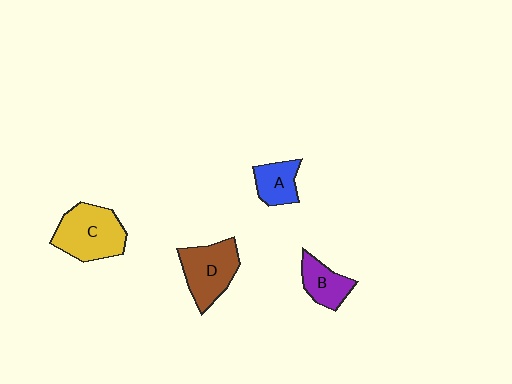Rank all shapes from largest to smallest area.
From largest to smallest: C (yellow), D (brown), B (purple), A (blue).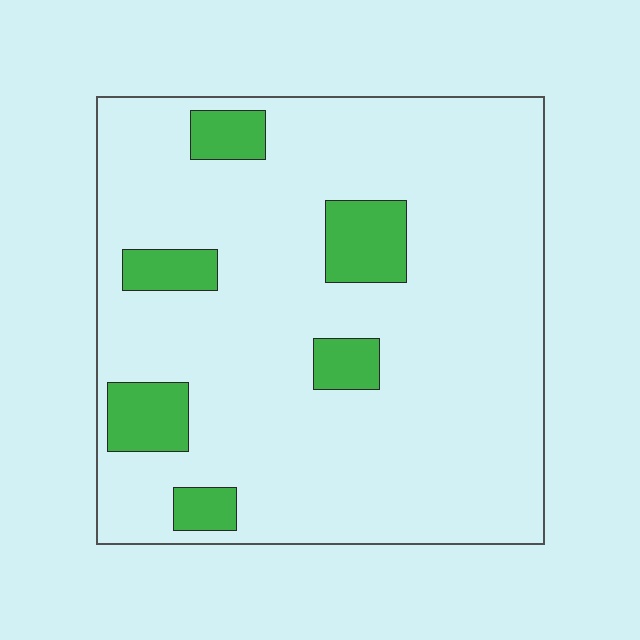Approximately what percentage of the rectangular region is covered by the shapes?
Approximately 15%.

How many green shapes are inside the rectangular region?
6.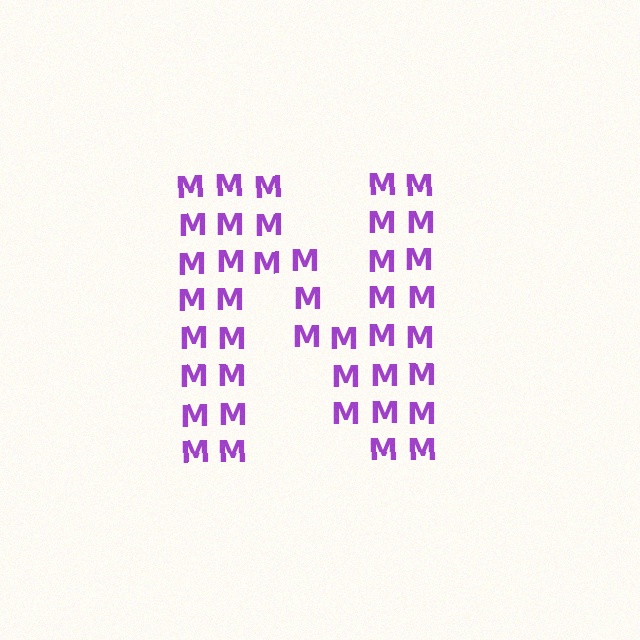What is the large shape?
The large shape is the letter N.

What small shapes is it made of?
It is made of small letter M's.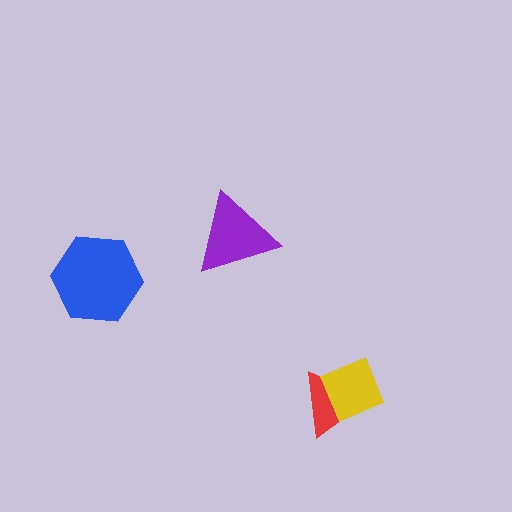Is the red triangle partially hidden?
Yes, it is partially covered by another shape.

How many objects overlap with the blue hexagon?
0 objects overlap with the blue hexagon.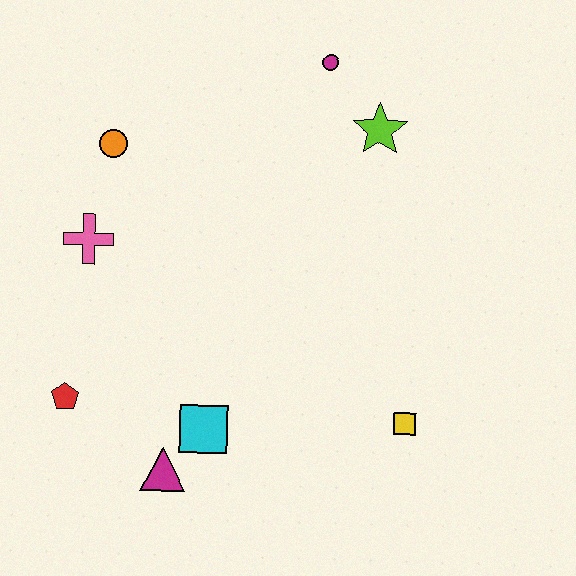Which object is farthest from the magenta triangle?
The magenta circle is farthest from the magenta triangle.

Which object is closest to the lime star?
The magenta circle is closest to the lime star.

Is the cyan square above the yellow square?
No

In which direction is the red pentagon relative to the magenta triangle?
The red pentagon is to the left of the magenta triangle.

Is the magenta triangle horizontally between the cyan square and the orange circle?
Yes